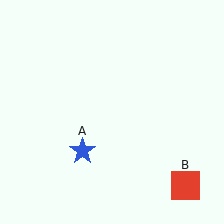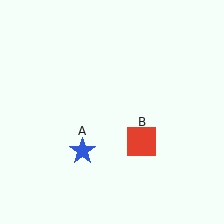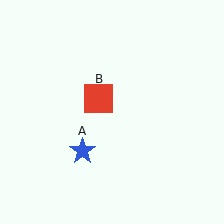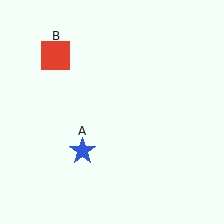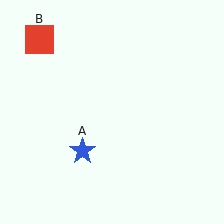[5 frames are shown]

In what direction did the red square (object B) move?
The red square (object B) moved up and to the left.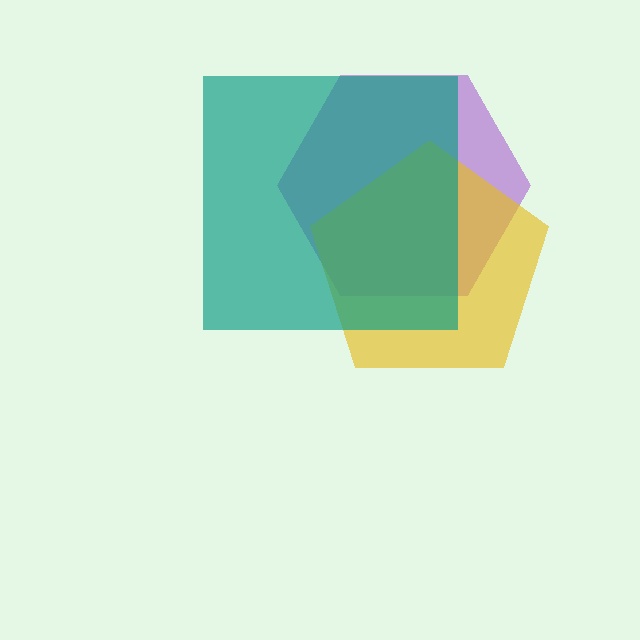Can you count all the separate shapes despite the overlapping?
Yes, there are 3 separate shapes.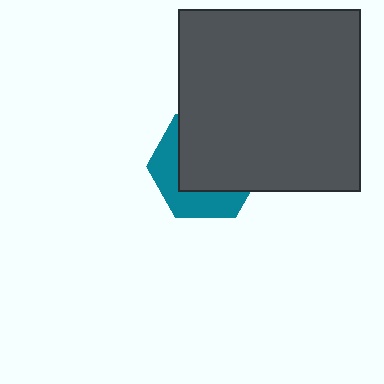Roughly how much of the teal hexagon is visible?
A small part of it is visible (roughly 37%).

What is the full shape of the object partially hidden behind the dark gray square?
The partially hidden object is a teal hexagon.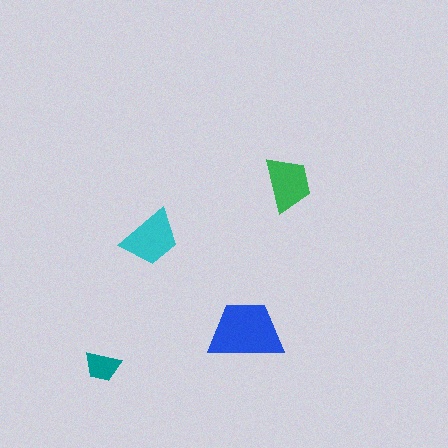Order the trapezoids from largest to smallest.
the blue one, the cyan one, the green one, the teal one.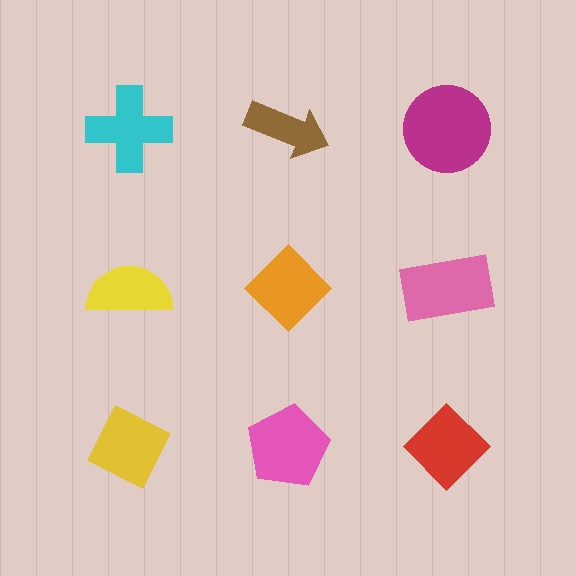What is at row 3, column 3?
A red diamond.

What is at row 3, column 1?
A yellow diamond.